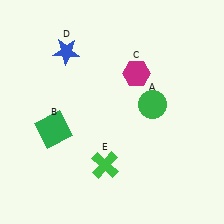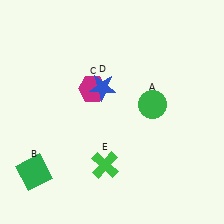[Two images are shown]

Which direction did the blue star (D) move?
The blue star (D) moved right.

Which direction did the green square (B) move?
The green square (B) moved down.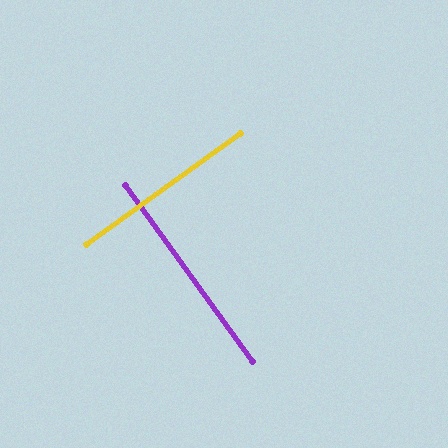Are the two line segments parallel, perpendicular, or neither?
Perpendicular — they meet at approximately 90°.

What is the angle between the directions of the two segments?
Approximately 90 degrees.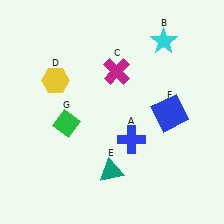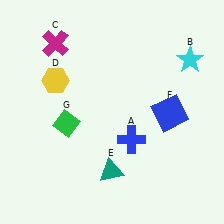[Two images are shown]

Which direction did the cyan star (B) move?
The cyan star (B) moved right.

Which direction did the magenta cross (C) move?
The magenta cross (C) moved left.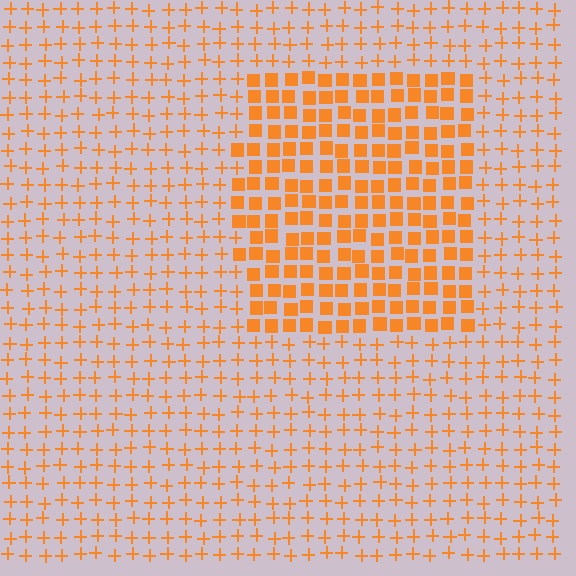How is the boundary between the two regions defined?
The boundary is defined by a change in element shape: squares inside vs. plus signs outside. All elements share the same color and spacing.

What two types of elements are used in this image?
The image uses squares inside the rectangle region and plus signs outside it.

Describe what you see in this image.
The image is filled with small orange elements arranged in a uniform grid. A rectangle-shaped region contains squares, while the surrounding area contains plus signs. The boundary is defined purely by the change in element shape.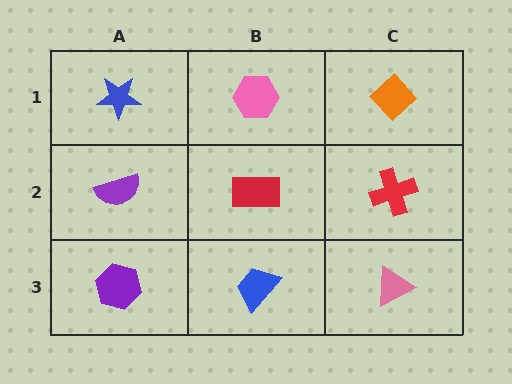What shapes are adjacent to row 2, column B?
A pink hexagon (row 1, column B), a blue trapezoid (row 3, column B), a purple semicircle (row 2, column A), a red cross (row 2, column C).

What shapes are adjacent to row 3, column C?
A red cross (row 2, column C), a blue trapezoid (row 3, column B).